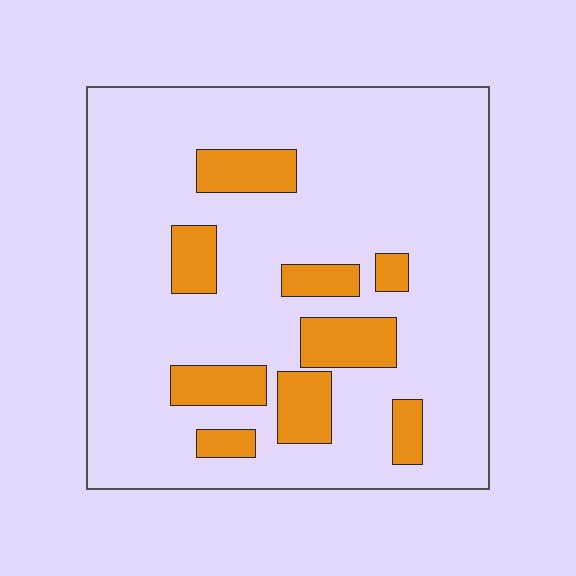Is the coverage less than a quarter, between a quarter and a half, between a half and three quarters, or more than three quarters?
Less than a quarter.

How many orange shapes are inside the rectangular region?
9.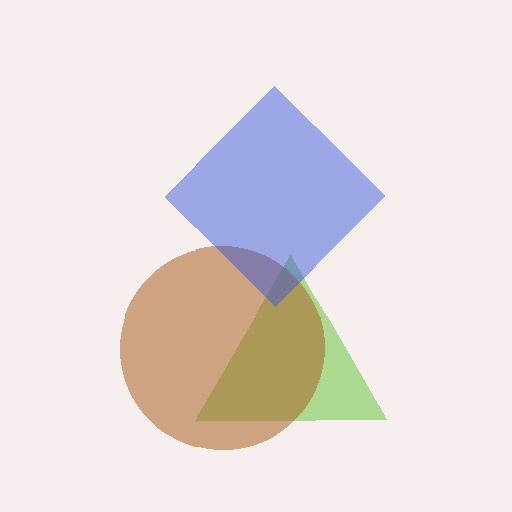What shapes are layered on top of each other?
The layered shapes are: a lime triangle, a brown circle, a blue diamond.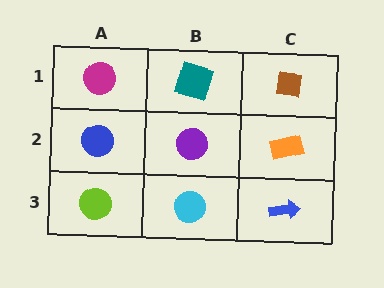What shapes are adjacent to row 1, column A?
A blue circle (row 2, column A), a teal square (row 1, column B).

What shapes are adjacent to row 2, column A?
A magenta circle (row 1, column A), a lime circle (row 3, column A), a purple circle (row 2, column B).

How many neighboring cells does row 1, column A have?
2.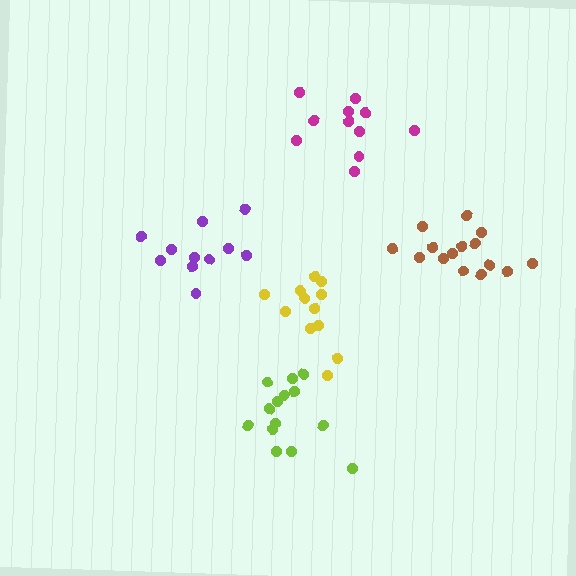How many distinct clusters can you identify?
There are 5 distinct clusters.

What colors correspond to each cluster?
The clusters are colored: magenta, purple, yellow, lime, brown.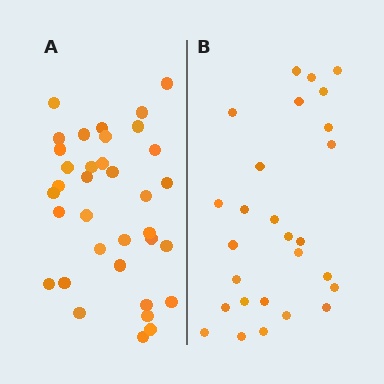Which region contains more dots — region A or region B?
Region A (the left region) has more dots.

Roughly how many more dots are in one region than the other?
Region A has roughly 8 or so more dots than region B.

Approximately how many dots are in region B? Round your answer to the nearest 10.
About 30 dots. (The exact count is 27, which rounds to 30.)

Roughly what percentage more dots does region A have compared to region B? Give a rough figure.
About 30% more.